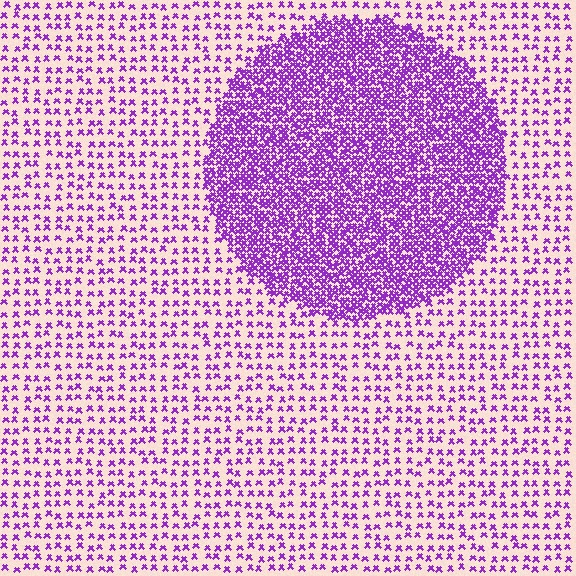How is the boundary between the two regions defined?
The boundary is defined by a change in element density (approximately 3.0x ratio). All elements are the same color, size, and shape.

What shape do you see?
I see a circle.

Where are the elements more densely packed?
The elements are more densely packed inside the circle boundary.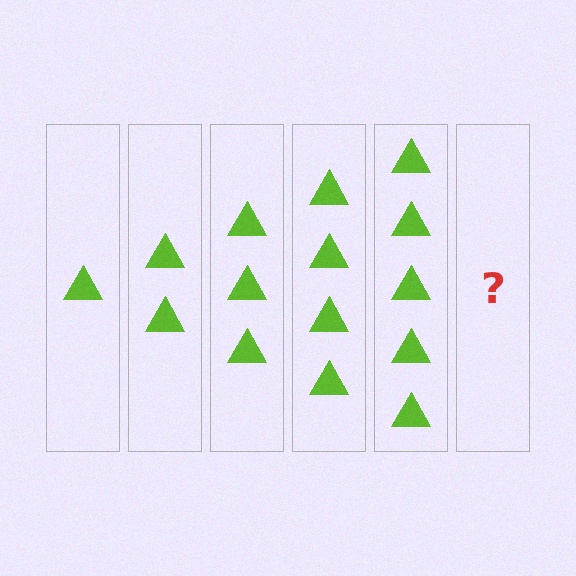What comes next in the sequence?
The next element should be 6 triangles.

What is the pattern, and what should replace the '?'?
The pattern is that each step adds one more triangle. The '?' should be 6 triangles.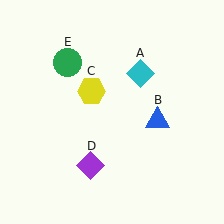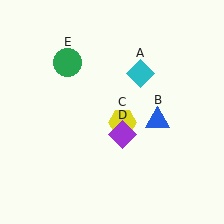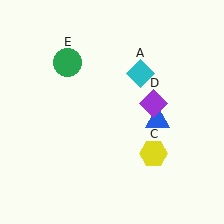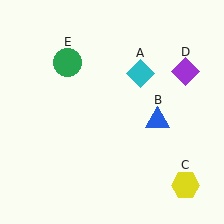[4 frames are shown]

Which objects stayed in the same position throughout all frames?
Cyan diamond (object A) and blue triangle (object B) and green circle (object E) remained stationary.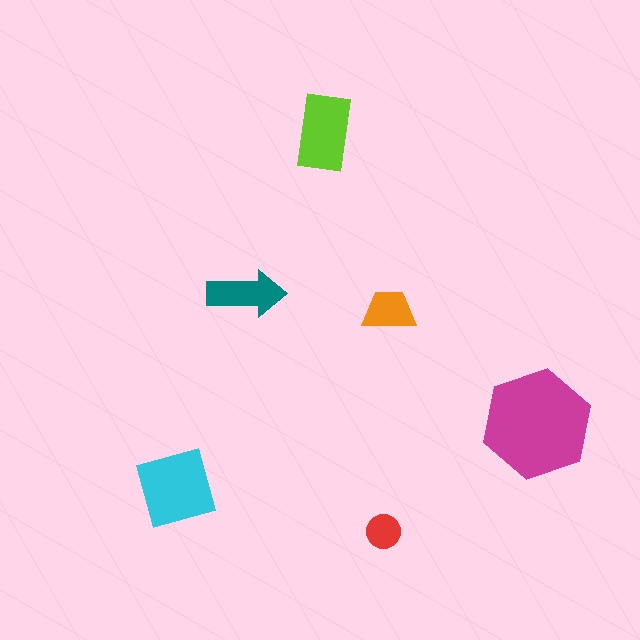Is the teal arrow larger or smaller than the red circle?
Larger.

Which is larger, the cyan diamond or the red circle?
The cyan diamond.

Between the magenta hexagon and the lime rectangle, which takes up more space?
The magenta hexagon.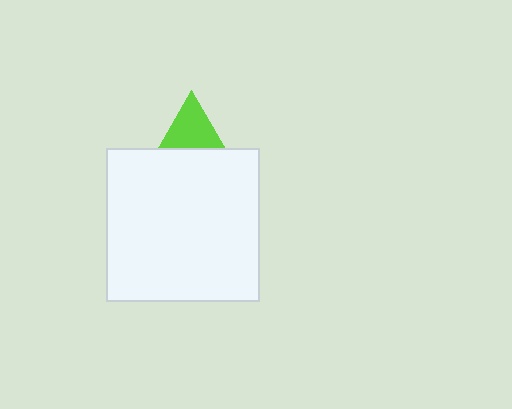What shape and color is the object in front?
The object in front is a white square.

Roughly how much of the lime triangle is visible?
A small part of it is visible (roughly 34%).